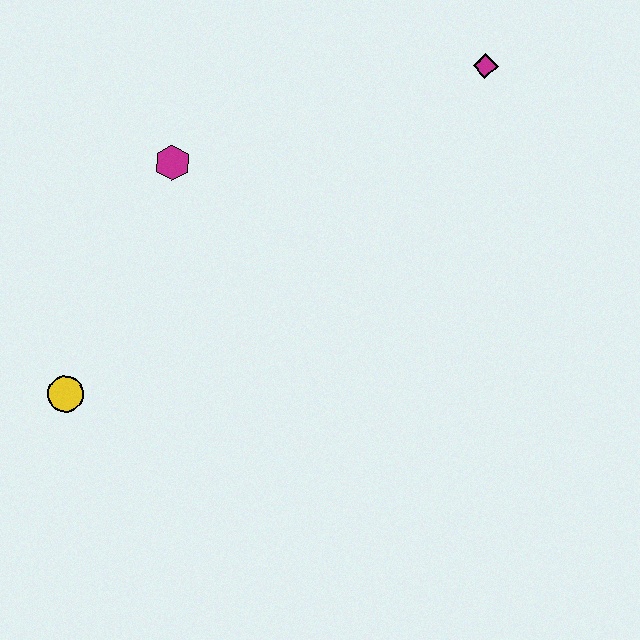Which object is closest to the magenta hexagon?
The yellow circle is closest to the magenta hexagon.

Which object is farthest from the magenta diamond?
The yellow circle is farthest from the magenta diamond.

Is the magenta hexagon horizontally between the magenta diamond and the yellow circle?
Yes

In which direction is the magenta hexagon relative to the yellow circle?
The magenta hexagon is above the yellow circle.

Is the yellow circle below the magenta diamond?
Yes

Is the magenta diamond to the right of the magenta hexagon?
Yes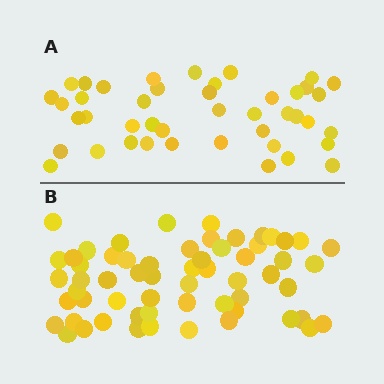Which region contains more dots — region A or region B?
Region B (the bottom region) has more dots.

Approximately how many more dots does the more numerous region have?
Region B has approximately 15 more dots than region A.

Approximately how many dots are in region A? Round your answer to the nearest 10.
About 40 dots. (The exact count is 43, which rounds to 40.)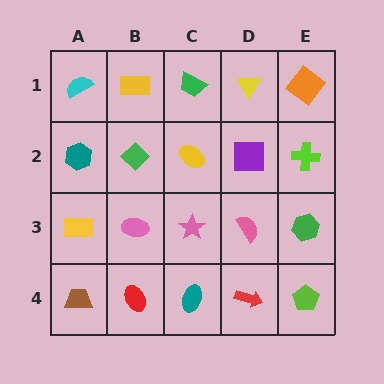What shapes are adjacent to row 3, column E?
A lime cross (row 2, column E), a lime pentagon (row 4, column E), a pink semicircle (row 3, column D).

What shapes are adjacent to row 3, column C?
A yellow ellipse (row 2, column C), a teal ellipse (row 4, column C), a pink ellipse (row 3, column B), a pink semicircle (row 3, column D).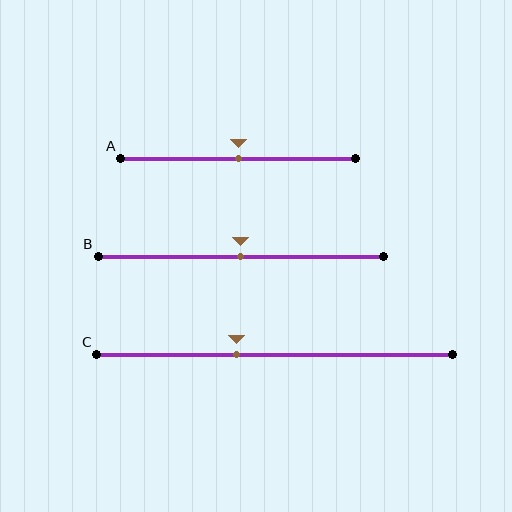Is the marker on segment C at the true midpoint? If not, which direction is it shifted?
No, the marker on segment C is shifted to the left by about 11% of the segment length.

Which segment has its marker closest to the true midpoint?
Segment A has its marker closest to the true midpoint.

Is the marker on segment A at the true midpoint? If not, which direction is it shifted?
Yes, the marker on segment A is at the true midpoint.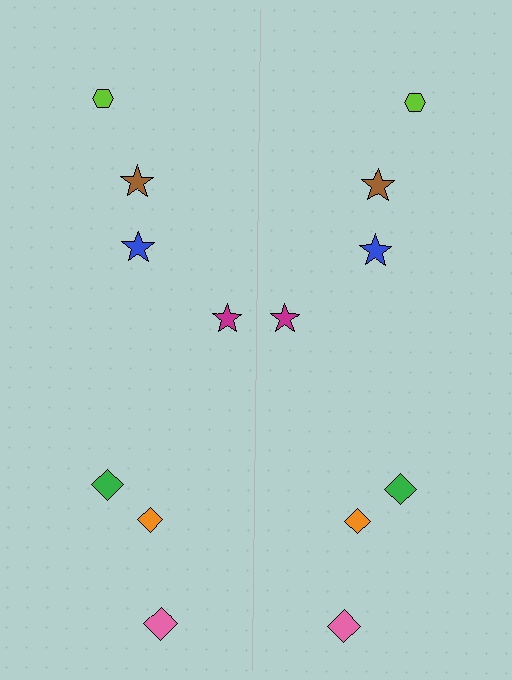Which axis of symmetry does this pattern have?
The pattern has a vertical axis of symmetry running through the center of the image.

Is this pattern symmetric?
Yes, this pattern has bilateral (reflection) symmetry.